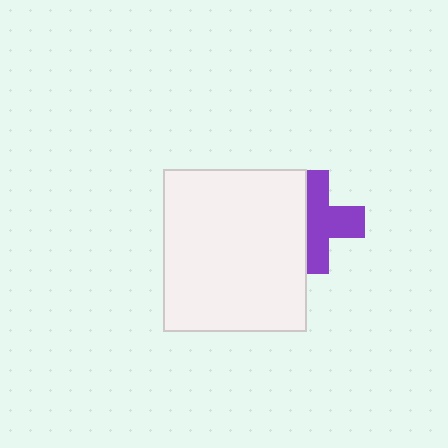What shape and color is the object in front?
The object in front is a white rectangle.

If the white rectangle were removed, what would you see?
You would see the complete purple cross.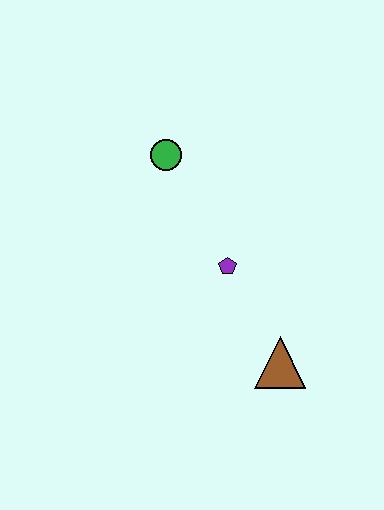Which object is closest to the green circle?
The purple pentagon is closest to the green circle.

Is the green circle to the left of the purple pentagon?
Yes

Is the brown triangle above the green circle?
No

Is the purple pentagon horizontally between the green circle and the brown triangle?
Yes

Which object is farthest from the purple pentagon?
The green circle is farthest from the purple pentagon.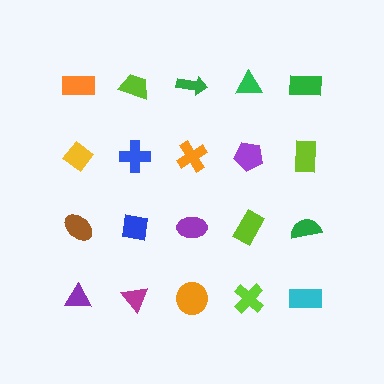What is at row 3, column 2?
A blue square.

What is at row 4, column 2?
A magenta triangle.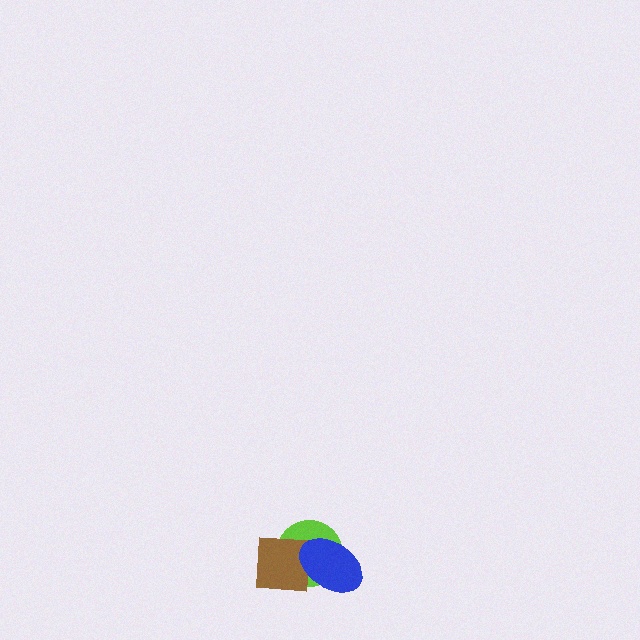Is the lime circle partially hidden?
Yes, it is partially covered by another shape.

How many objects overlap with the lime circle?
2 objects overlap with the lime circle.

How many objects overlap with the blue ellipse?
2 objects overlap with the blue ellipse.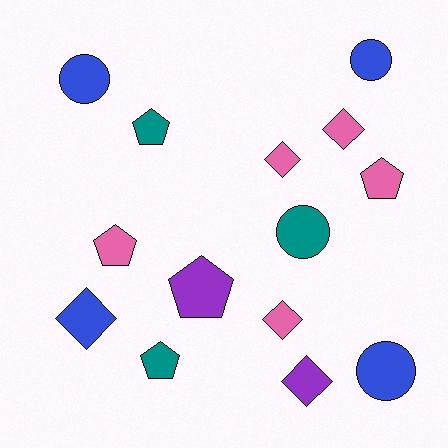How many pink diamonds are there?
There are 3 pink diamonds.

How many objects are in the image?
There are 14 objects.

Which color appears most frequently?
Pink, with 5 objects.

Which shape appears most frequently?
Pentagon, with 5 objects.